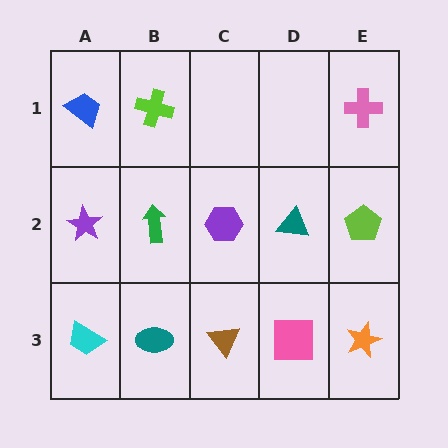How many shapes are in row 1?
3 shapes.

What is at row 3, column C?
A brown triangle.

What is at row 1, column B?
A lime cross.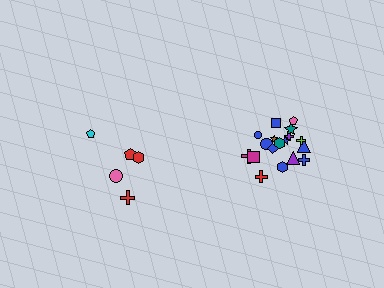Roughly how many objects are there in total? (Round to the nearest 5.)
Roughly 25 objects in total.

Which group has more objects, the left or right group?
The right group.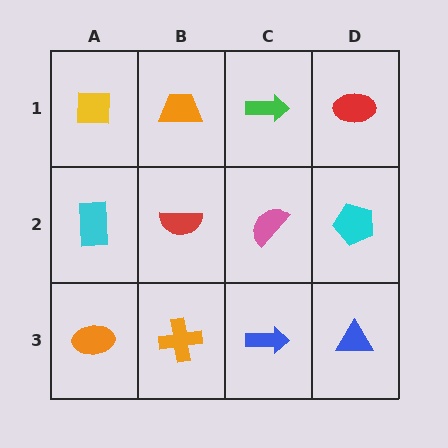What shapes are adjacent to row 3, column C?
A pink semicircle (row 2, column C), an orange cross (row 3, column B), a blue triangle (row 3, column D).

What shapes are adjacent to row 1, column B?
A red semicircle (row 2, column B), a yellow square (row 1, column A), a green arrow (row 1, column C).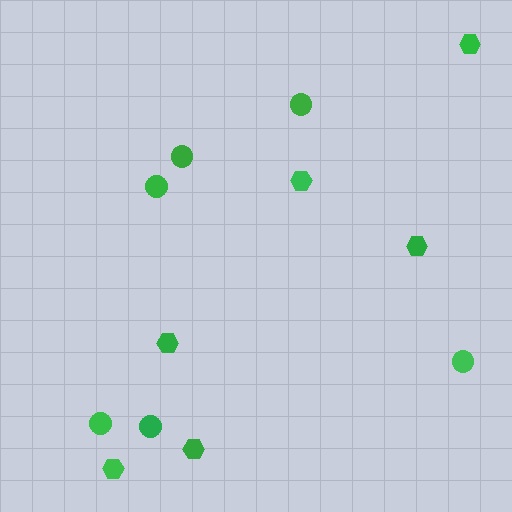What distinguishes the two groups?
There are 2 groups: one group of hexagons (6) and one group of circles (6).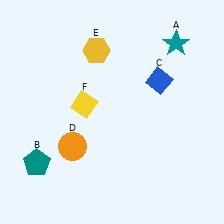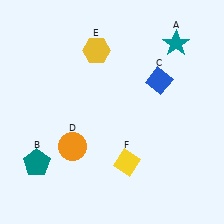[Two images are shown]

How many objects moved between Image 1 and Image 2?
1 object moved between the two images.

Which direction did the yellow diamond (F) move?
The yellow diamond (F) moved down.